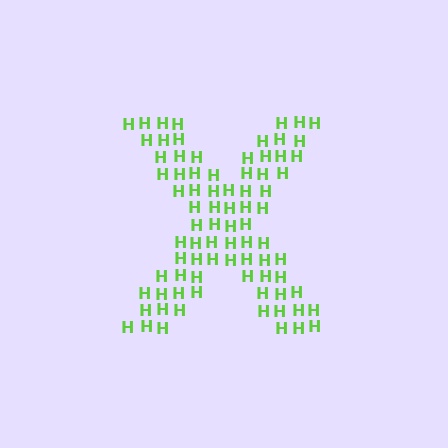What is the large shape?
The large shape is the letter X.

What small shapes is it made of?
It is made of small letter H's.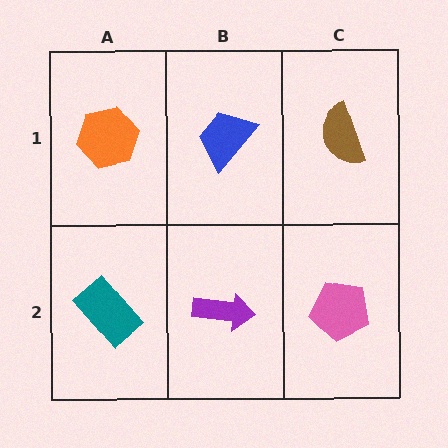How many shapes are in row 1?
3 shapes.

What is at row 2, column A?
A teal rectangle.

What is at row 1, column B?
A blue trapezoid.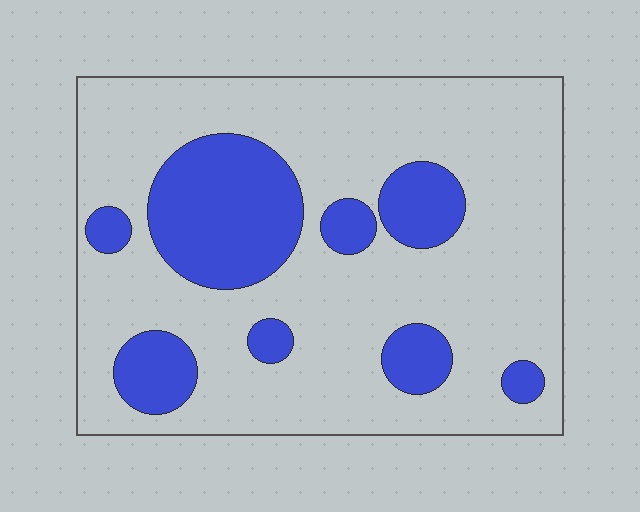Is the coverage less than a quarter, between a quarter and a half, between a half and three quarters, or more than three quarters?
Less than a quarter.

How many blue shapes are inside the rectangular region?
8.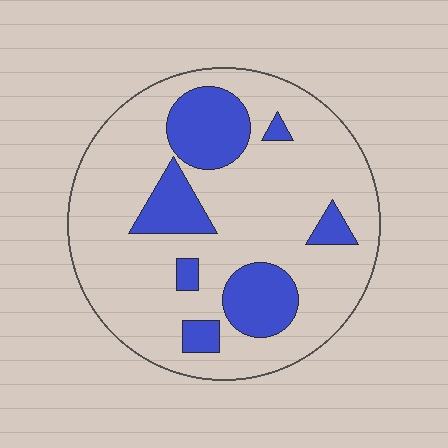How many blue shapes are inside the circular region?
7.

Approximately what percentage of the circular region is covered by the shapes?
Approximately 25%.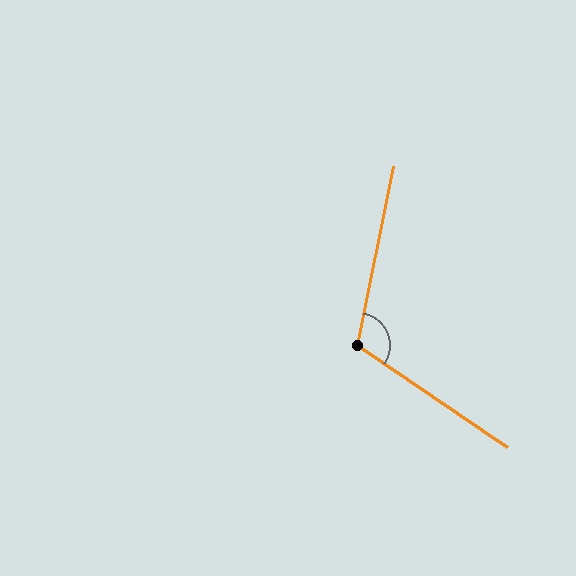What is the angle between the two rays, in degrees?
Approximately 113 degrees.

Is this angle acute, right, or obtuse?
It is obtuse.